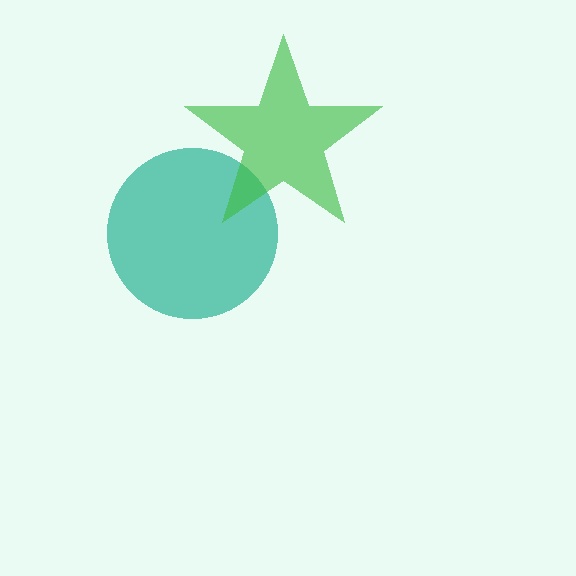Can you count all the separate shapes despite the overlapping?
Yes, there are 2 separate shapes.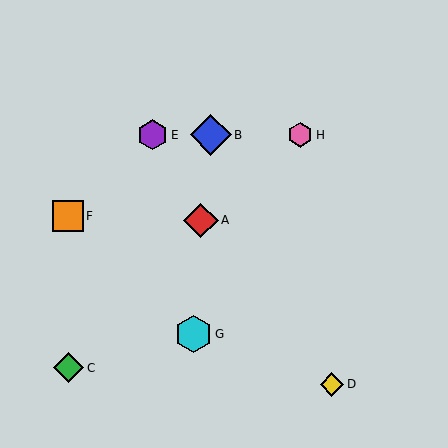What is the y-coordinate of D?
Object D is at y≈384.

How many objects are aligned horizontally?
3 objects (B, E, H) are aligned horizontally.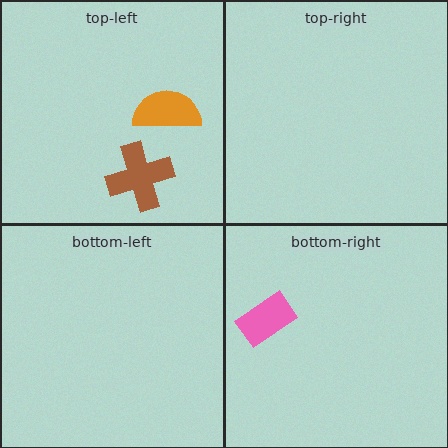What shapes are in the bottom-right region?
The pink rectangle.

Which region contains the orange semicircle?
The top-left region.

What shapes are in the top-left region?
The orange semicircle, the brown cross.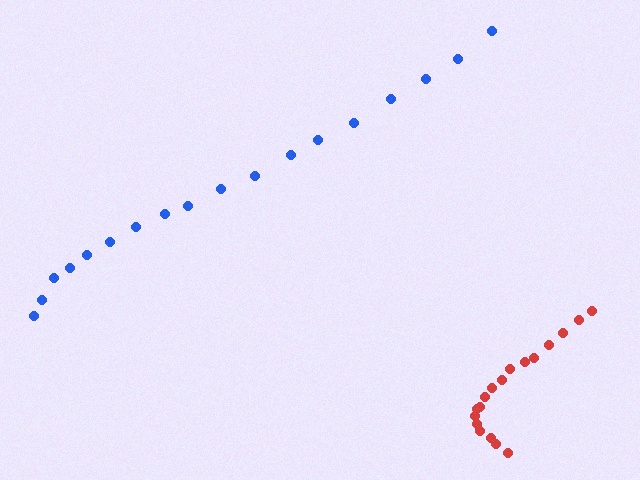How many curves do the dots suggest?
There are 2 distinct paths.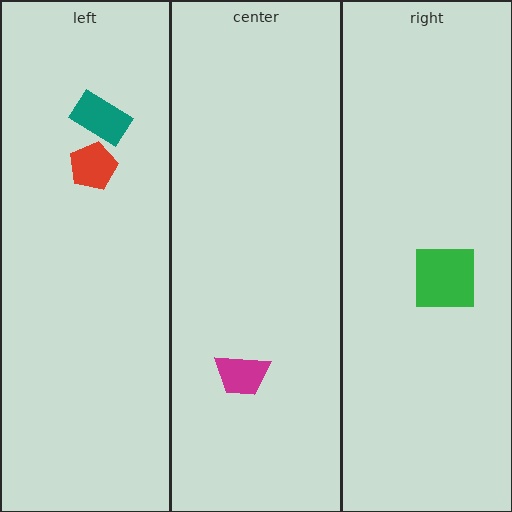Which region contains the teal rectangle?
The left region.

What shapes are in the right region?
The green square.